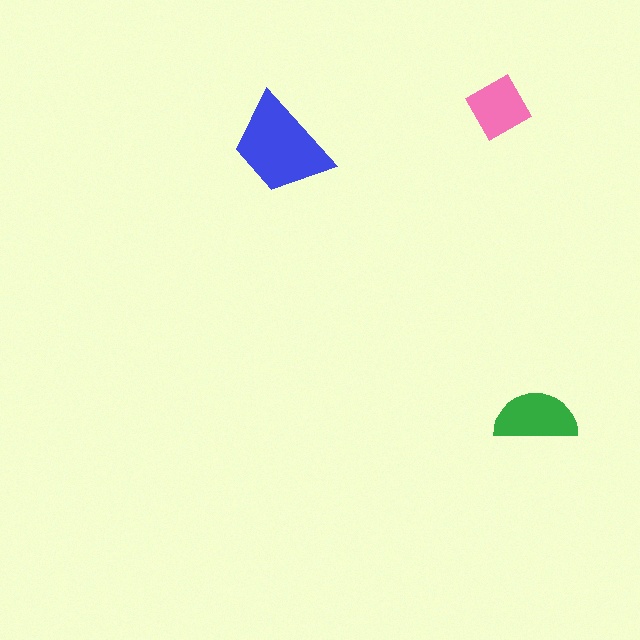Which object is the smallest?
The pink square.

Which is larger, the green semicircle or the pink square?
The green semicircle.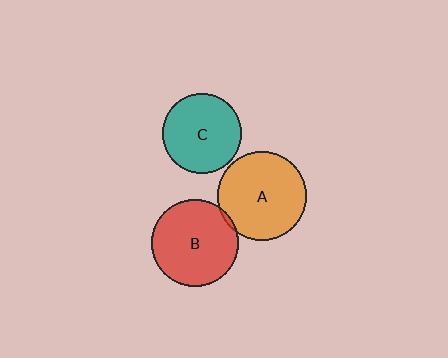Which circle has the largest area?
Circle A (orange).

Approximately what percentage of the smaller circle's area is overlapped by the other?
Approximately 5%.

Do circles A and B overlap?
Yes.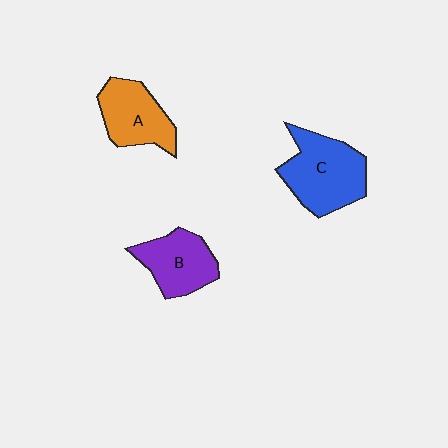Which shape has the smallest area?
Shape B (purple).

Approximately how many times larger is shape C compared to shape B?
Approximately 1.3 times.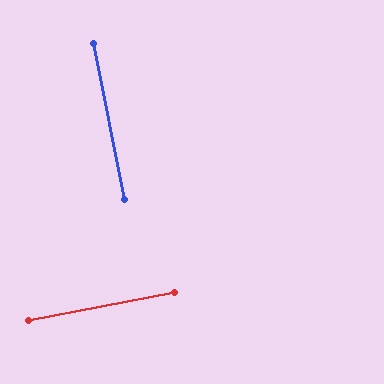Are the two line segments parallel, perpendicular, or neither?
Perpendicular — they meet at approximately 90°.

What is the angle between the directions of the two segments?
Approximately 90 degrees.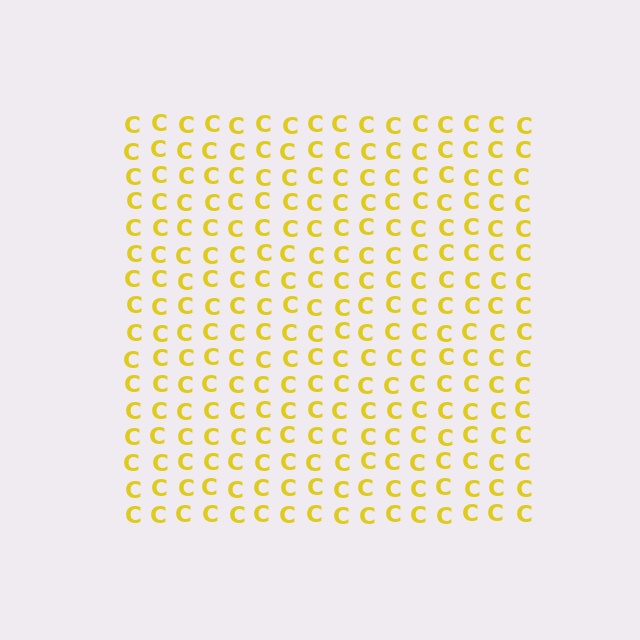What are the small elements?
The small elements are letter C's.